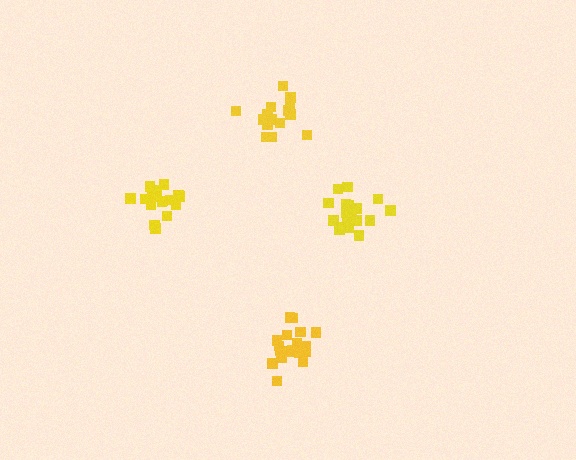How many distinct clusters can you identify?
There are 4 distinct clusters.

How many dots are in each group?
Group 1: 19 dots, Group 2: 16 dots, Group 3: 21 dots, Group 4: 19 dots (75 total).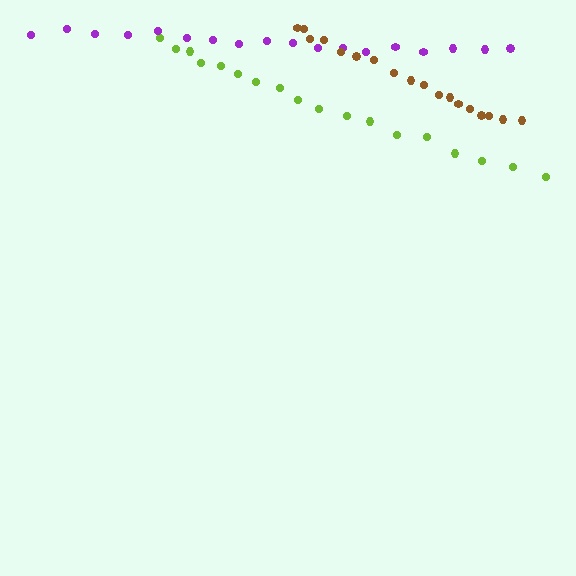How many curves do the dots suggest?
There are 3 distinct paths.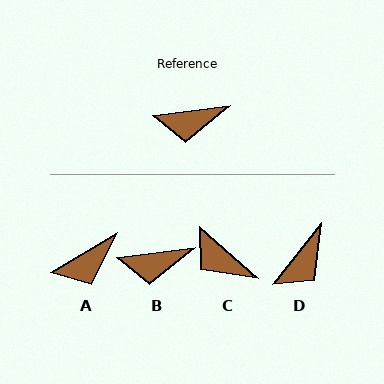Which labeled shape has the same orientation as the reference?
B.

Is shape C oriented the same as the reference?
No, it is off by about 49 degrees.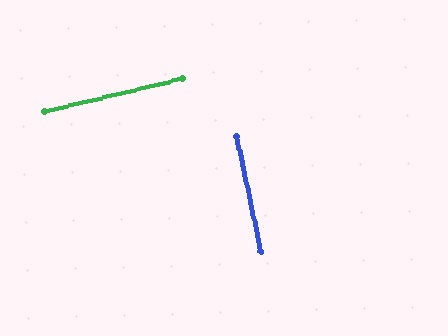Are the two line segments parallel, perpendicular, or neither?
Perpendicular — they meet at approximately 89°.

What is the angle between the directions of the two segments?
Approximately 89 degrees.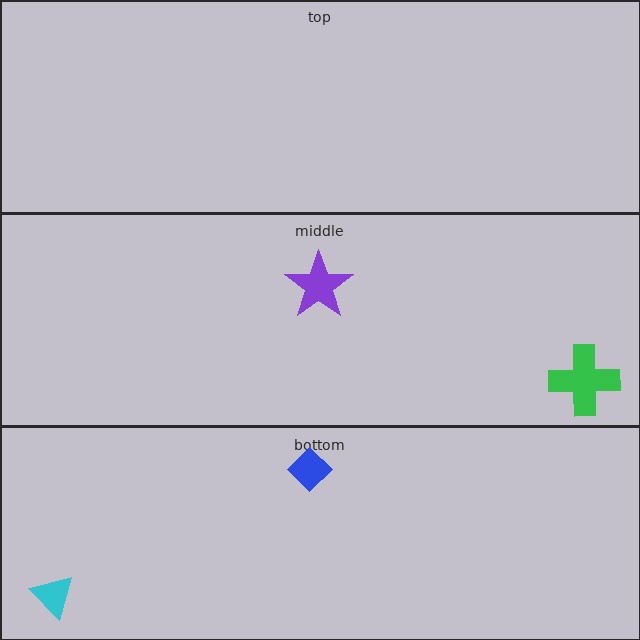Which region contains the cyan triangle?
The bottom region.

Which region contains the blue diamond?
The bottom region.